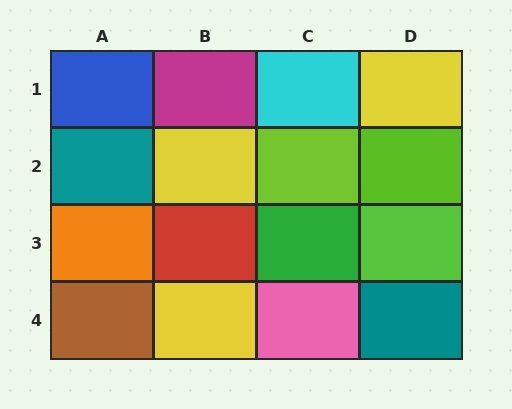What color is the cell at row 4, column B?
Yellow.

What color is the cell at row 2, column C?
Lime.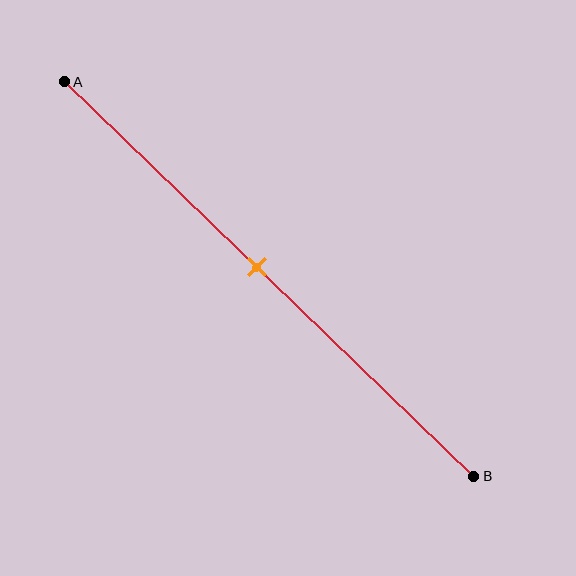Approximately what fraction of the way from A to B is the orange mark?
The orange mark is approximately 45% of the way from A to B.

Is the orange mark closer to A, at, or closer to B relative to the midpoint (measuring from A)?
The orange mark is approximately at the midpoint of segment AB.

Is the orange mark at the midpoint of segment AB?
Yes, the mark is approximately at the midpoint.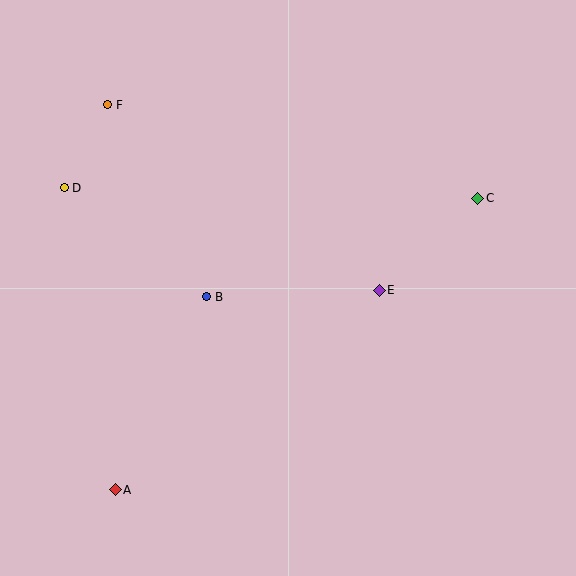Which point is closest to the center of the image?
Point B at (207, 297) is closest to the center.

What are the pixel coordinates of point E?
Point E is at (379, 290).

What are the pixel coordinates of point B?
Point B is at (207, 297).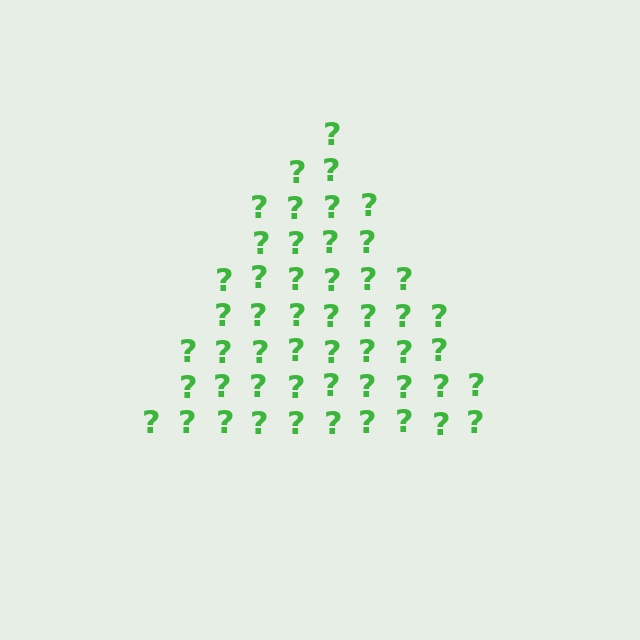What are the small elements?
The small elements are question marks.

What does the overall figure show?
The overall figure shows a triangle.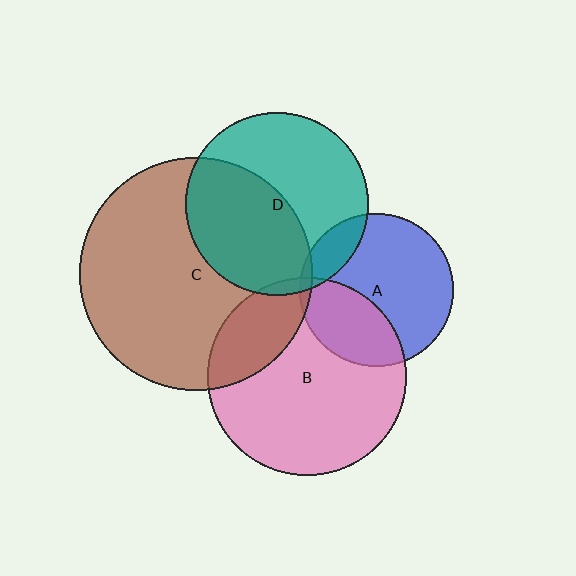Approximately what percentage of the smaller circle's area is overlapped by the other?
Approximately 35%.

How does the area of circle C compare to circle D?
Approximately 1.6 times.